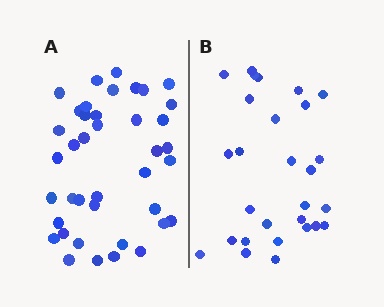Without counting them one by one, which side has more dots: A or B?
Region A (the left region) has more dots.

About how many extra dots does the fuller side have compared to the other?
Region A has roughly 12 or so more dots than region B.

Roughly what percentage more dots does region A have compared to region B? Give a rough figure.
About 45% more.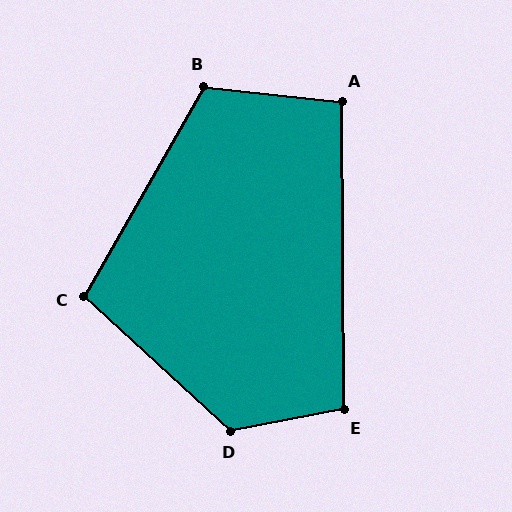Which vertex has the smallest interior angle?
A, at approximately 97 degrees.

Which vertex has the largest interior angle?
D, at approximately 126 degrees.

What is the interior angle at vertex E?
Approximately 101 degrees (obtuse).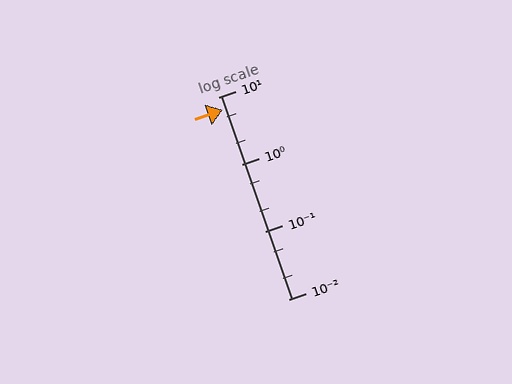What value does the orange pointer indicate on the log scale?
The pointer indicates approximately 6.4.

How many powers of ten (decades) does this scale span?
The scale spans 3 decades, from 0.01 to 10.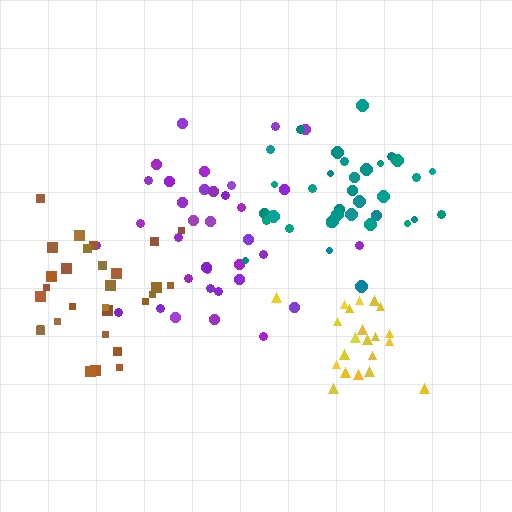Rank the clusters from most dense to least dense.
brown, teal, yellow, purple.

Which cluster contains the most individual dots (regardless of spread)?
Purple (35).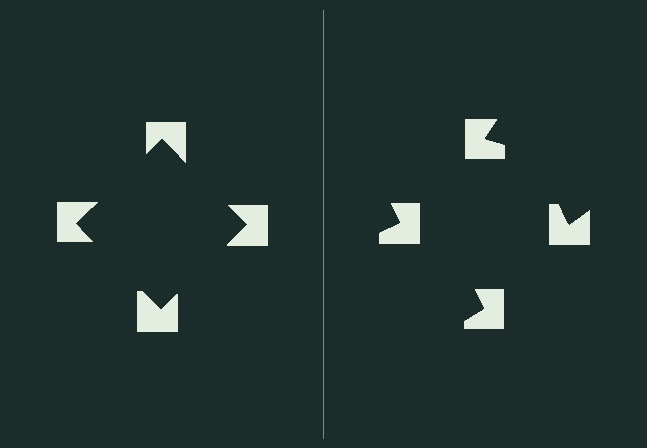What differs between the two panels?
The notched squares are positioned identically on both sides; only the wedge orientations differ. On the left they align to a square; on the right they are misaligned.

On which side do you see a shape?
An illusory square appears on the left side. On the right side the wedge cuts are rotated, so no coherent shape forms.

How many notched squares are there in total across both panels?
8 — 4 on each side.